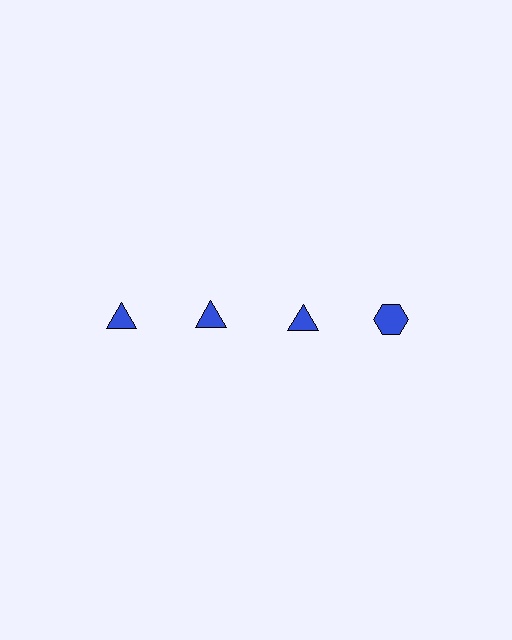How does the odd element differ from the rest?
It has a different shape: hexagon instead of triangle.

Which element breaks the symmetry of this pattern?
The blue hexagon in the top row, second from right column breaks the symmetry. All other shapes are blue triangles.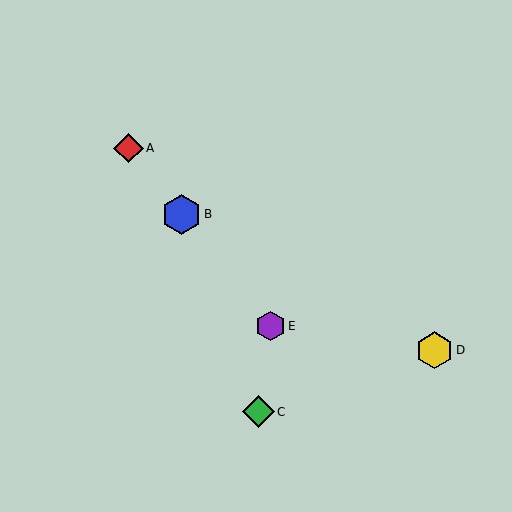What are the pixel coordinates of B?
Object B is at (181, 214).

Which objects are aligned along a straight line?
Objects A, B, E are aligned along a straight line.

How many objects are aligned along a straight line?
3 objects (A, B, E) are aligned along a straight line.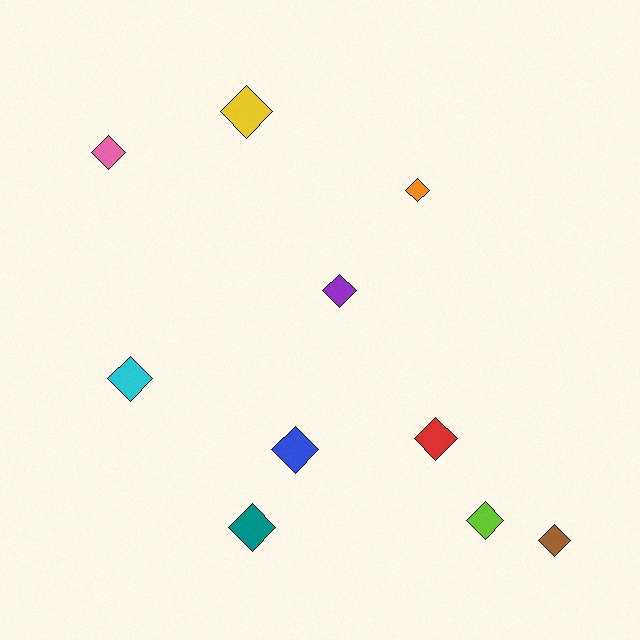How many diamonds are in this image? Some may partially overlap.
There are 10 diamonds.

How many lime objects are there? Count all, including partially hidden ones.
There is 1 lime object.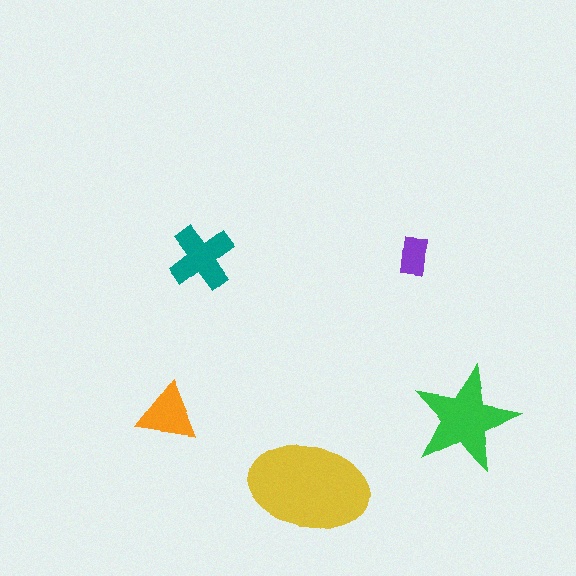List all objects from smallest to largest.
The purple rectangle, the orange triangle, the teal cross, the green star, the yellow ellipse.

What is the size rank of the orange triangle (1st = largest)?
4th.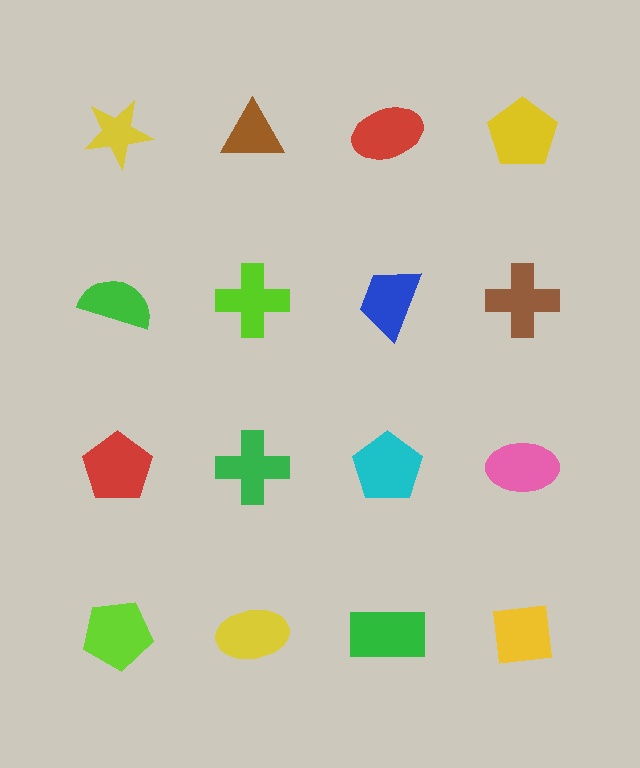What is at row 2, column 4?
A brown cross.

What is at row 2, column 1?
A green semicircle.